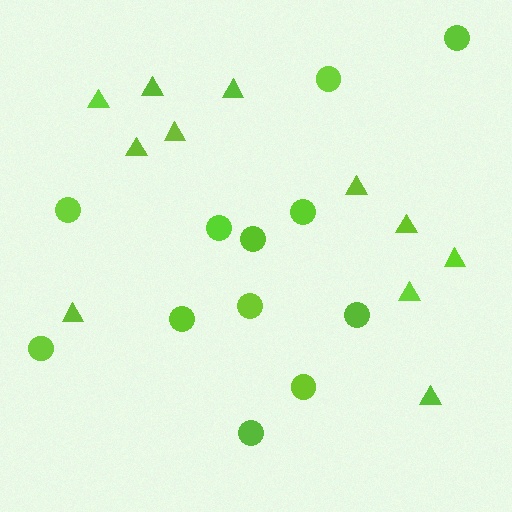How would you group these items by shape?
There are 2 groups: one group of circles (12) and one group of triangles (11).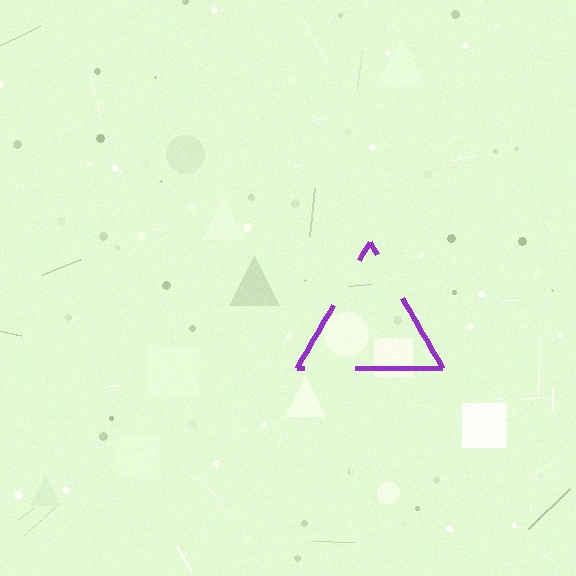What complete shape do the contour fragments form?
The contour fragments form a triangle.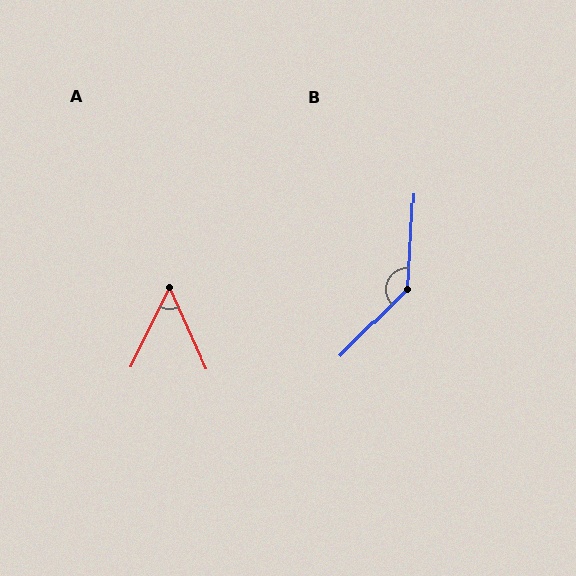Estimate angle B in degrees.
Approximately 138 degrees.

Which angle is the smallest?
A, at approximately 50 degrees.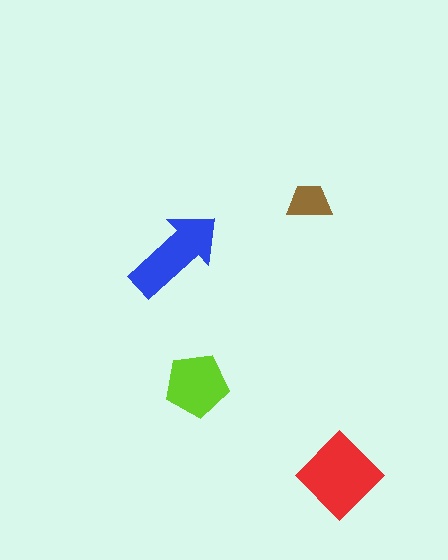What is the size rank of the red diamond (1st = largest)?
1st.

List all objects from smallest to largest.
The brown trapezoid, the lime pentagon, the blue arrow, the red diamond.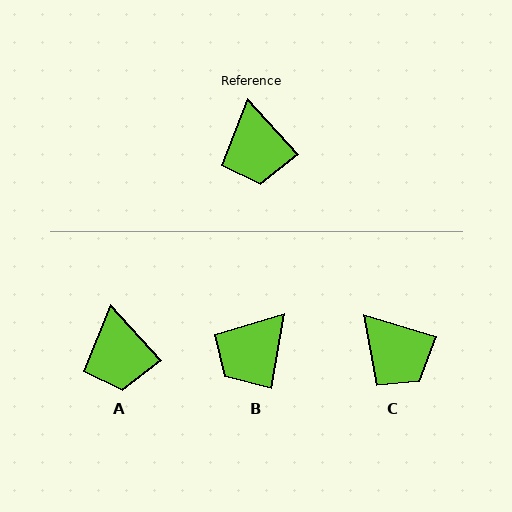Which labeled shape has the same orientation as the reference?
A.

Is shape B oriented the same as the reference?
No, it is off by about 52 degrees.